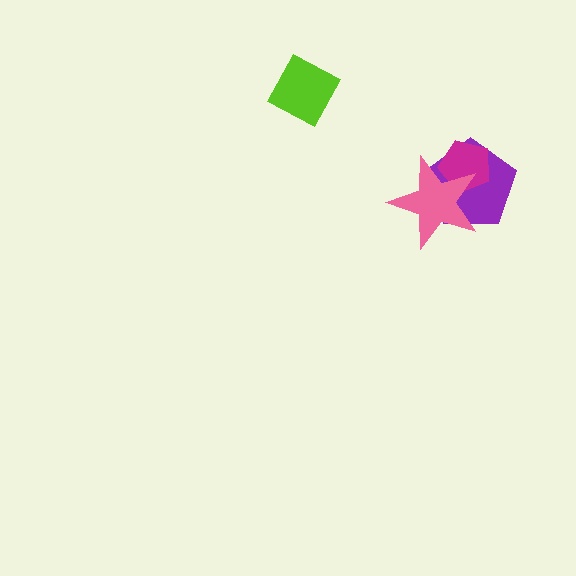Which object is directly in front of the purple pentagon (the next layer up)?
The magenta pentagon is directly in front of the purple pentagon.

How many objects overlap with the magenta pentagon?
2 objects overlap with the magenta pentagon.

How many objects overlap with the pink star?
2 objects overlap with the pink star.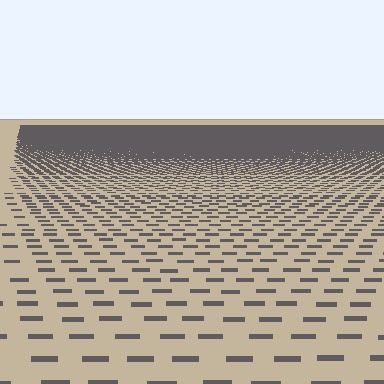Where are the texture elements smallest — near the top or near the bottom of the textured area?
Near the top.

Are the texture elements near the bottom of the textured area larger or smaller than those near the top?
Larger. Near the bottom, elements are closer to the viewer and appear at a bigger on-screen size.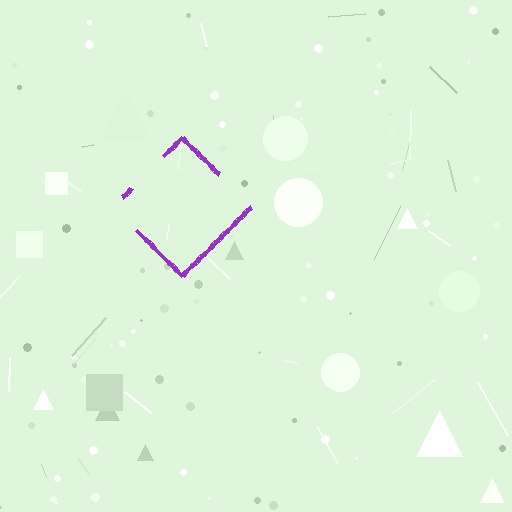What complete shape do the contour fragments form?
The contour fragments form a diamond.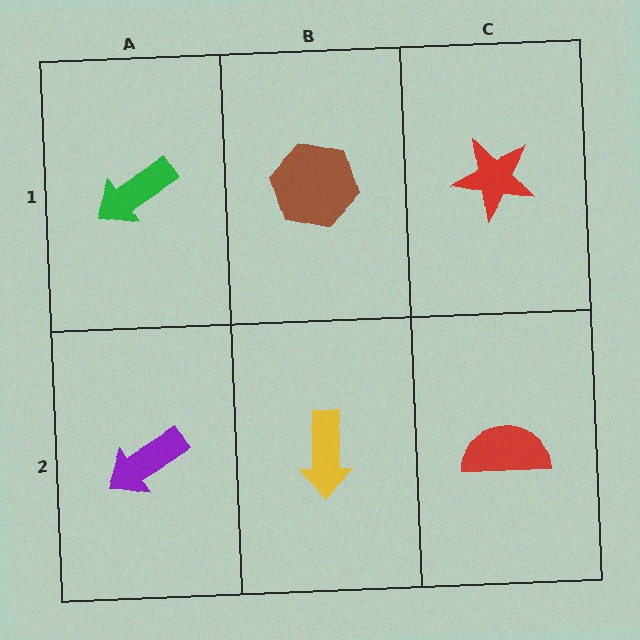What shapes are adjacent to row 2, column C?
A red star (row 1, column C), a yellow arrow (row 2, column B).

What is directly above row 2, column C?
A red star.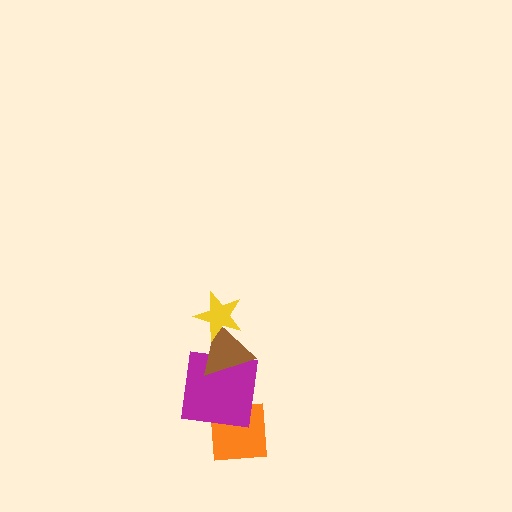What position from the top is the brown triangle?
The brown triangle is 2nd from the top.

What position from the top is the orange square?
The orange square is 4th from the top.